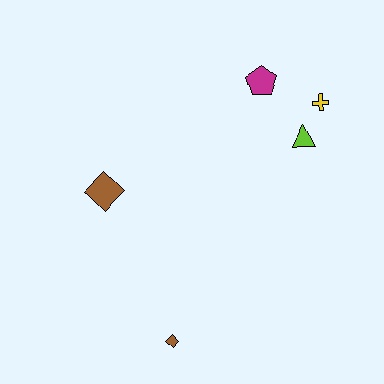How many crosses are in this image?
There is 1 cross.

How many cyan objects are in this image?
There are no cyan objects.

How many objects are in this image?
There are 5 objects.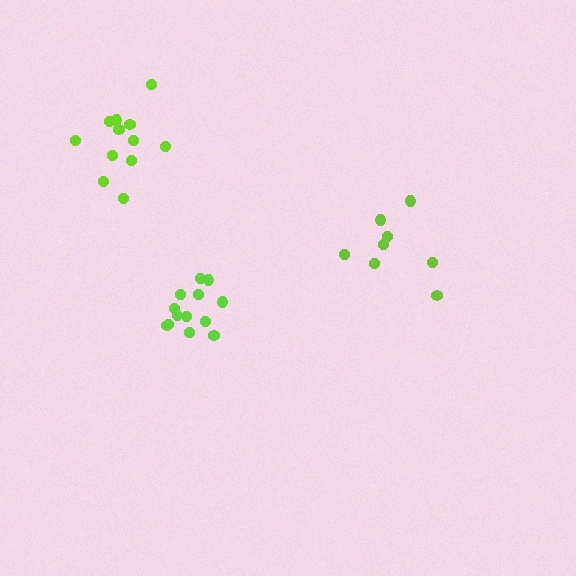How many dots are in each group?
Group 1: 13 dots, Group 2: 8 dots, Group 3: 12 dots (33 total).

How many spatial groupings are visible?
There are 3 spatial groupings.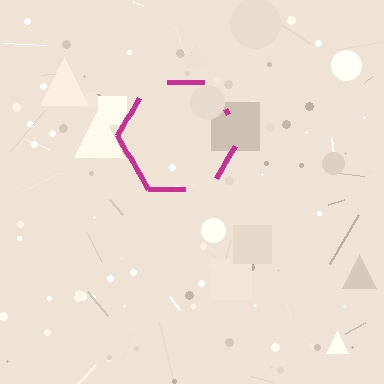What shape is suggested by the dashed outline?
The dashed outline suggests a hexagon.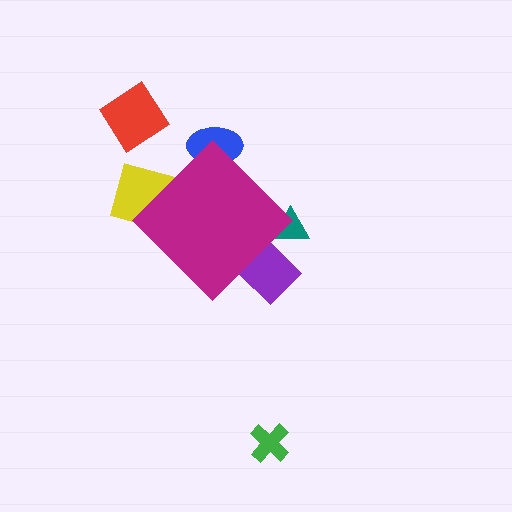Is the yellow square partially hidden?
Yes, the yellow square is partially hidden behind the magenta diamond.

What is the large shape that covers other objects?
A magenta diamond.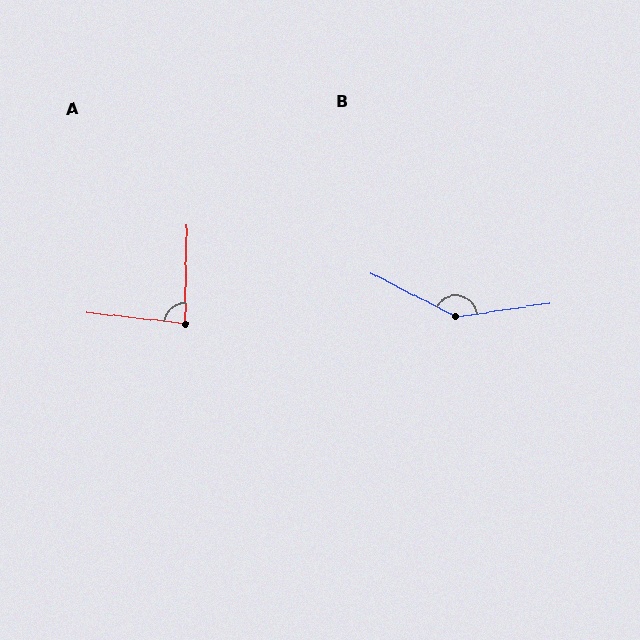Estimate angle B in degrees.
Approximately 144 degrees.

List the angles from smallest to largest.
A (85°), B (144°).